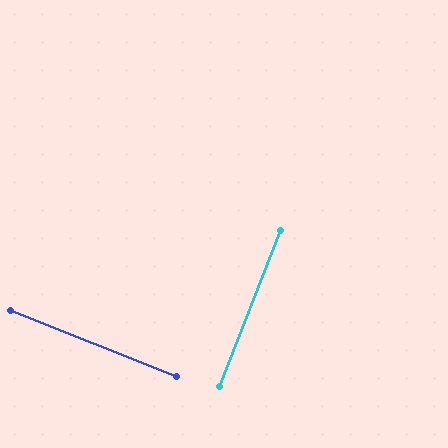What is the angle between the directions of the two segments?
Approximately 90 degrees.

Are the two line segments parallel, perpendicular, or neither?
Perpendicular — they meet at approximately 90°.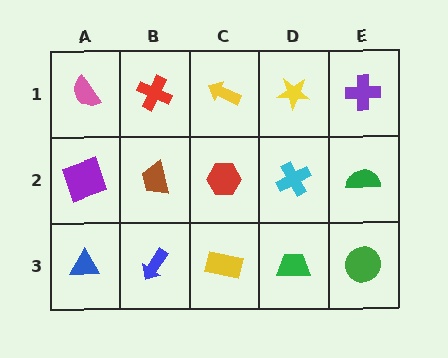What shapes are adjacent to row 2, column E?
A purple cross (row 1, column E), a green circle (row 3, column E), a cyan cross (row 2, column D).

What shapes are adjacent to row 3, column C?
A red hexagon (row 2, column C), a blue arrow (row 3, column B), a green trapezoid (row 3, column D).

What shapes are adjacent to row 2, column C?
A yellow arrow (row 1, column C), a yellow rectangle (row 3, column C), a brown trapezoid (row 2, column B), a cyan cross (row 2, column D).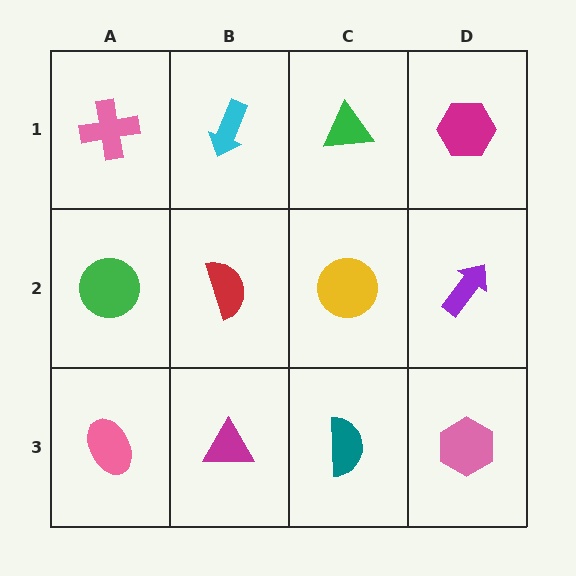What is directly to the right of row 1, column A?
A cyan arrow.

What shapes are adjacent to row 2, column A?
A pink cross (row 1, column A), a pink ellipse (row 3, column A), a red semicircle (row 2, column B).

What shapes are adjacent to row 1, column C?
A yellow circle (row 2, column C), a cyan arrow (row 1, column B), a magenta hexagon (row 1, column D).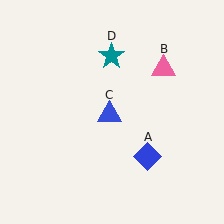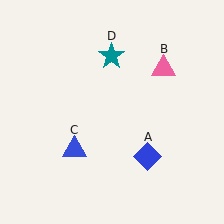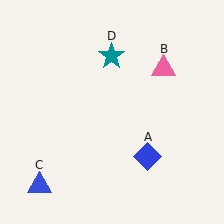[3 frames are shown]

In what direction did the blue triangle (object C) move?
The blue triangle (object C) moved down and to the left.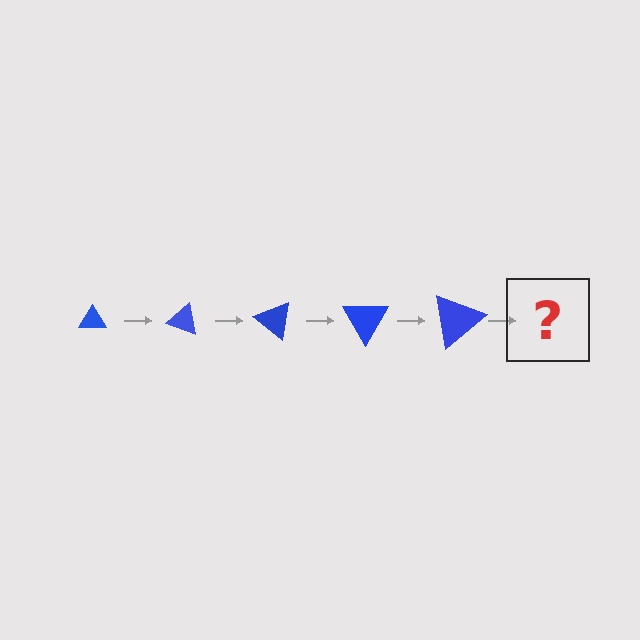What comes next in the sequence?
The next element should be a triangle, larger than the previous one and rotated 100 degrees from the start.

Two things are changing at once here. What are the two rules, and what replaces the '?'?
The two rules are that the triangle grows larger each step and it rotates 20 degrees each step. The '?' should be a triangle, larger than the previous one and rotated 100 degrees from the start.